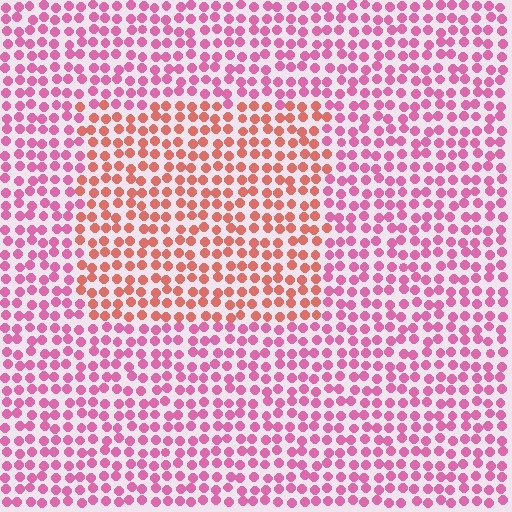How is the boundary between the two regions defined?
The boundary is defined purely by a slight shift in hue (about 38 degrees). Spacing, size, and orientation are identical on both sides.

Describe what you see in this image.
The image is filled with small pink elements in a uniform arrangement. A rectangle-shaped region is visible where the elements are tinted to a slightly different hue, forming a subtle color boundary.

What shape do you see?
I see a rectangle.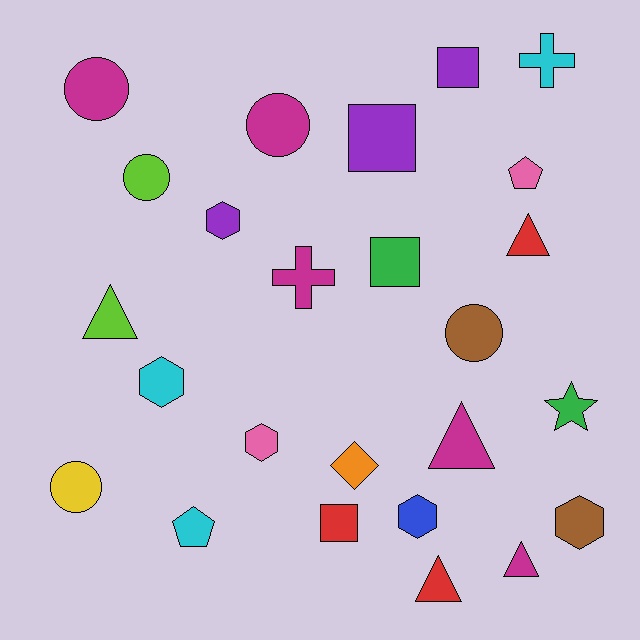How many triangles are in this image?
There are 5 triangles.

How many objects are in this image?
There are 25 objects.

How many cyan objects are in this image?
There are 3 cyan objects.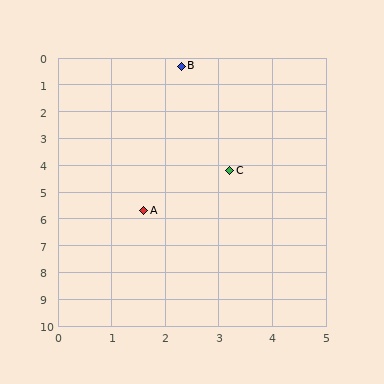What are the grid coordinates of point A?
Point A is at approximately (1.6, 5.7).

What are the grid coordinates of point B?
Point B is at approximately (2.3, 0.3).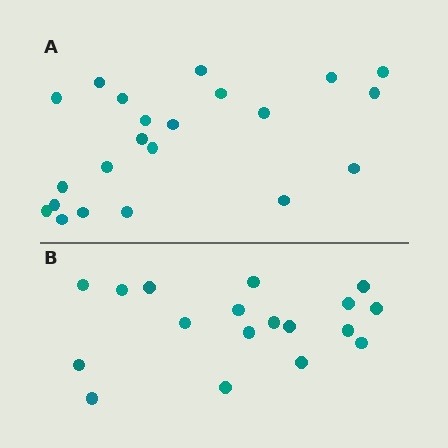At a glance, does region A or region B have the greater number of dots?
Region A (the top region) has more dots.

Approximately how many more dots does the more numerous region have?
Region A has about 4 more dots than region B.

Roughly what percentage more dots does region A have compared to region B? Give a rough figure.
About 20% more.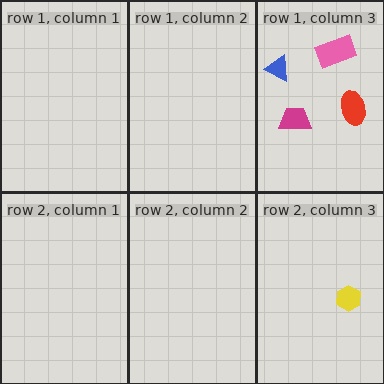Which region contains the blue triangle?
The row 1, column 3 region.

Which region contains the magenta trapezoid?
The row 1, column 3 region.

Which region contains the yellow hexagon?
The row 2, column 3 region.